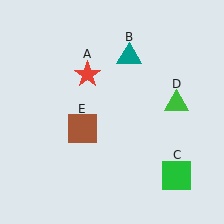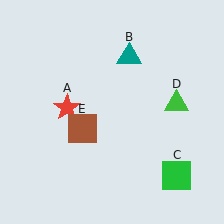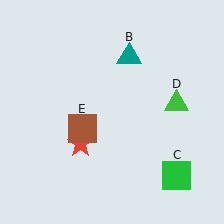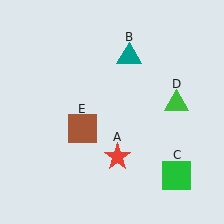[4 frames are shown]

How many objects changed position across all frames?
1 object changed position: red star (object A).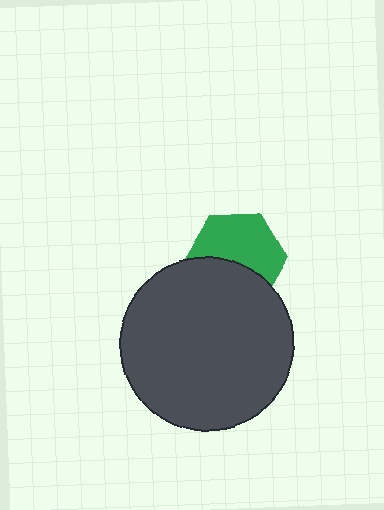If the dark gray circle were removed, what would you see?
You would see the complete green hexagon.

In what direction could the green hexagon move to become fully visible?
The green hexagon could move up. That would shift it out from behind the dark gray circle entirely.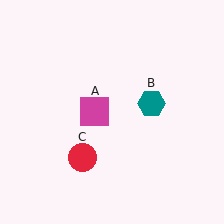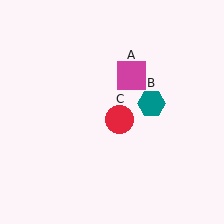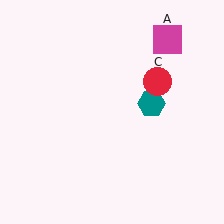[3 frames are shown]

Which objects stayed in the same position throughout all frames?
Teal hexagon (object B) remained stationary.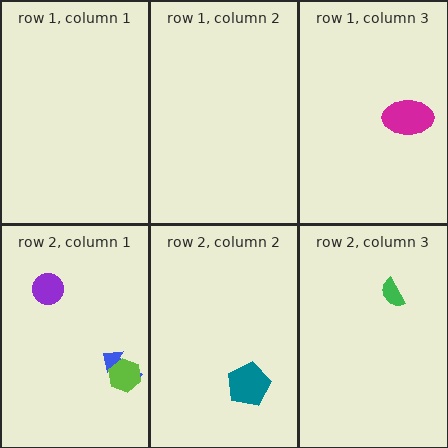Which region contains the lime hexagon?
The row 2, column 1 region.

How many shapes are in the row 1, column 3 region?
1.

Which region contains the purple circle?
The row 2, column 1 region.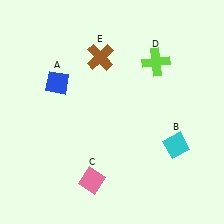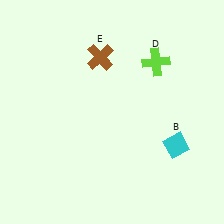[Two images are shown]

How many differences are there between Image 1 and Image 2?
There are 2 differences between the two images.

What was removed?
The blue diamond (A), the pink diamond (C) were removed in Image 2.